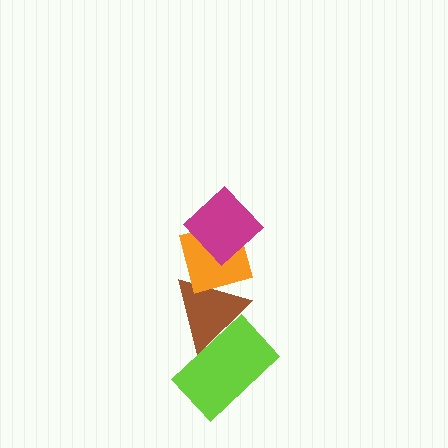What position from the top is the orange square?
The orange square is 2nd from the top.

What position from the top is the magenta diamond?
The magenta diamond is 1st from the top.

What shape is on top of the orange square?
The magenta diamond is on top of the orange square.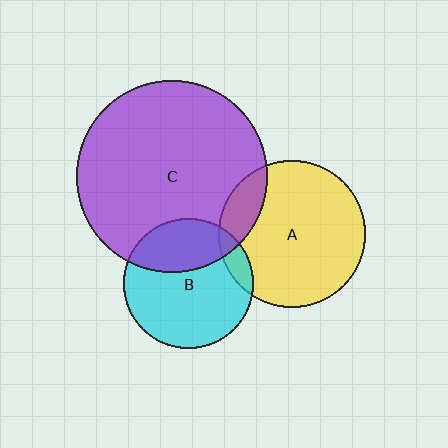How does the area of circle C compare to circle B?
Approximately 2.2 times.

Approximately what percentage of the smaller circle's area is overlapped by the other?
Approximately 30%.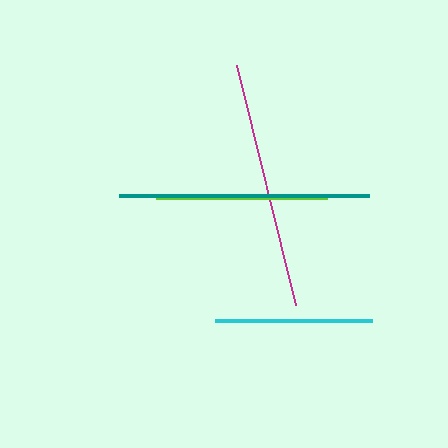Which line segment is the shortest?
The cyan line is the shortest at approximately 156 pixels.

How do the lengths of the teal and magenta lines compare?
The teal and magenta lines are approximately the same length.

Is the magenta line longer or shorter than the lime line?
The magenta line is longer than the lime line.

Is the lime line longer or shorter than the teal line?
The teal line is longer than the lime line.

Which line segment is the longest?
The teal line is the longest at approximately 250 pixels.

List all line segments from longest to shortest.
From longest to shortest: teal, magenta, lime, cyan.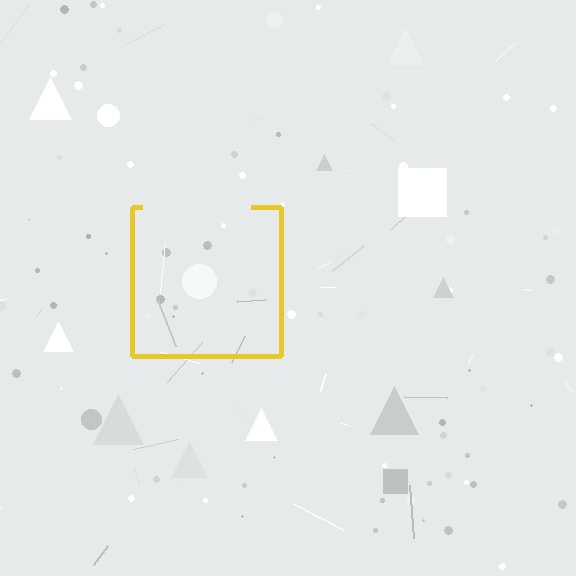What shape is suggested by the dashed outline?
The dashed outline suggests a square.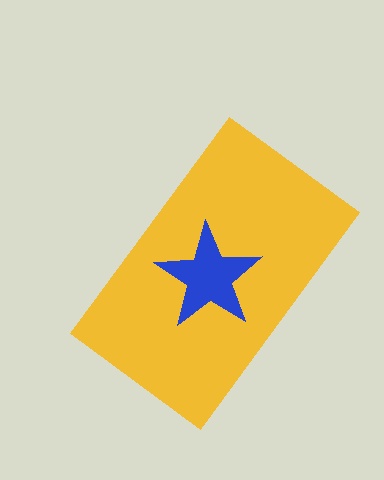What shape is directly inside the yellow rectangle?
The blue star.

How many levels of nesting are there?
2.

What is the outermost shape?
The yellow rectangle.